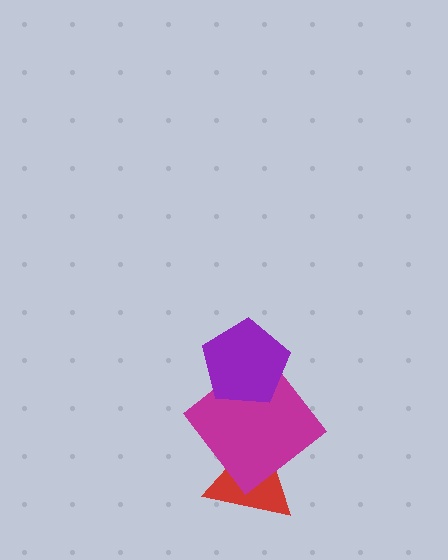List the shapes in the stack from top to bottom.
From top to bottom: the purple pentagon, the magenta diamond, the red triangle.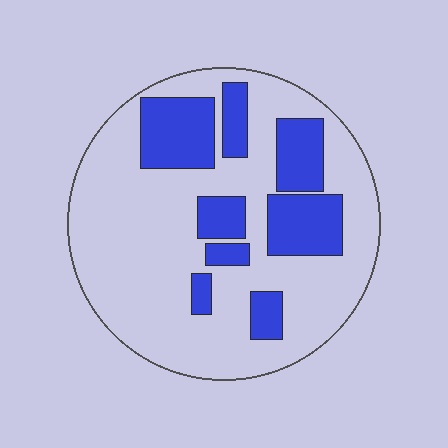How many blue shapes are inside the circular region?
8.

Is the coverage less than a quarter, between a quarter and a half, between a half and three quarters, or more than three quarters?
Between a quarter and a half.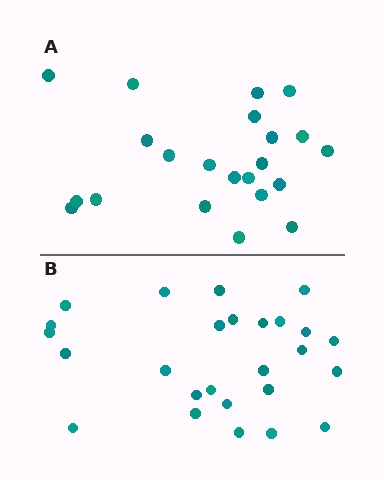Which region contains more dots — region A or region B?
Region B (the bottom region) has more dots.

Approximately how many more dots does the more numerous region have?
Region B has about 4 more dots than region A.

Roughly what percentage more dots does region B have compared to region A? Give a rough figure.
About 20% more.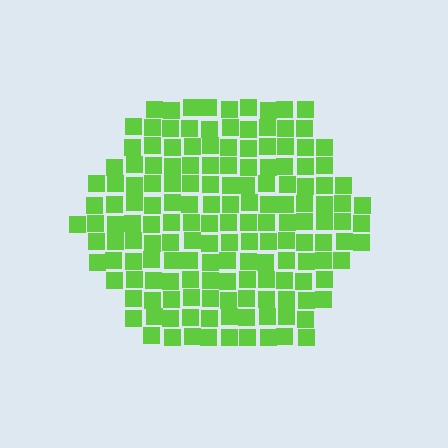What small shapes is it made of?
It is made of small squares.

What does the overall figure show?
The overall figure shows a hexagon.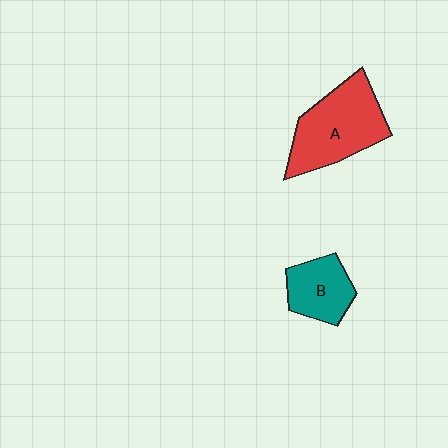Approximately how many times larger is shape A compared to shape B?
Approximately 1.7 times.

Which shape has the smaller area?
Shape B (teal).